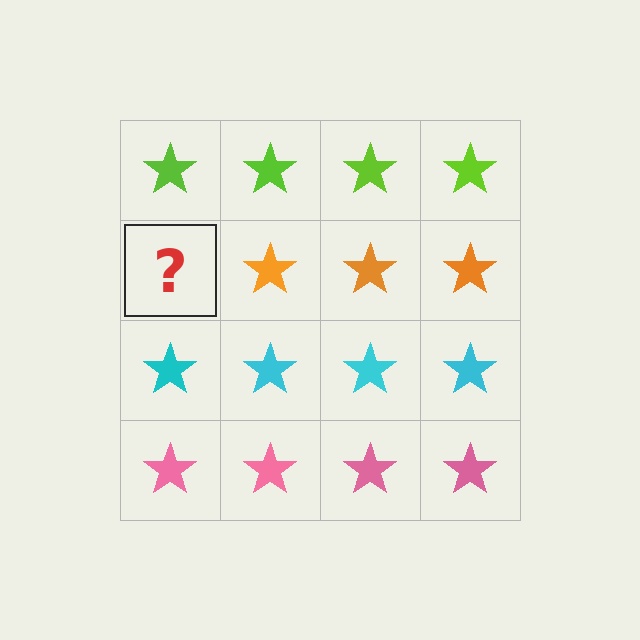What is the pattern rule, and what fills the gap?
The rule is that each row has a consistent color. The gap should be filled with an orange star.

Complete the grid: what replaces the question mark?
The question mark should be replaced with an orange star.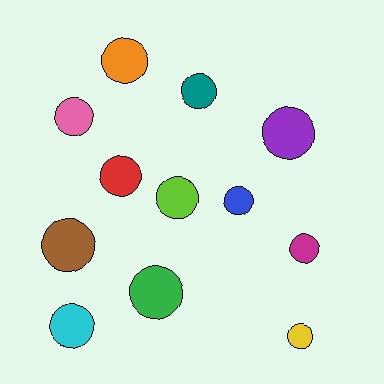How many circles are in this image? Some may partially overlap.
There are 12 circles.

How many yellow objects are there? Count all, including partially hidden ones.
There is 1 yellow object.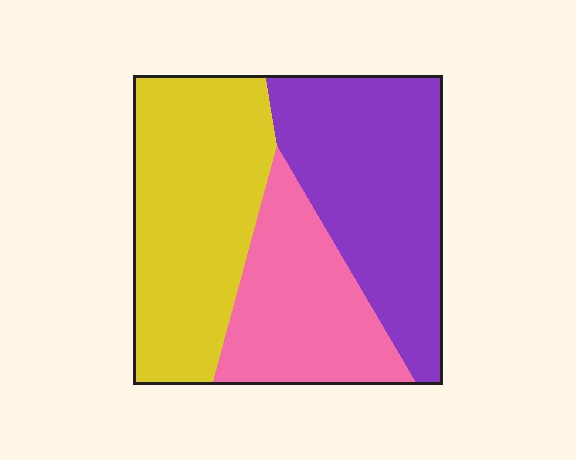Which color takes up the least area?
Pink, at roughly 25%.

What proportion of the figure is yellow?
Yellow covers around 40% of the figure.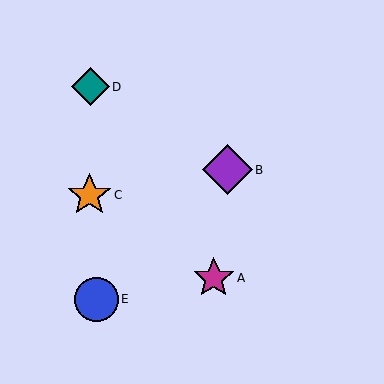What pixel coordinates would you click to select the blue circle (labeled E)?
Click at (96, 299) to select the blue circle E.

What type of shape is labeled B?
Shape B is a purple diamond.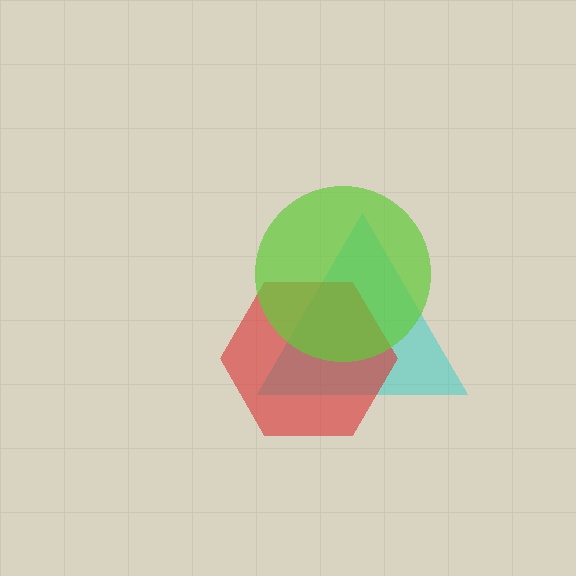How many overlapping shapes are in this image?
There are 3 overlapping shapes in the image.